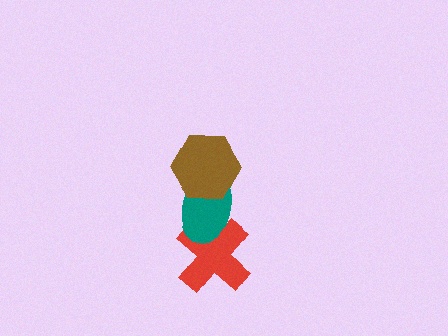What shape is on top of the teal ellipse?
The brown hexagon is on top of the teal ellipse.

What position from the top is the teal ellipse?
The teal ellipse is 2nd from the top.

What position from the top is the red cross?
The red cross is 3rd from the top.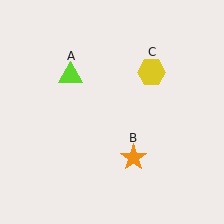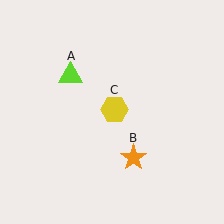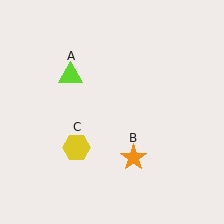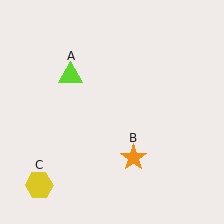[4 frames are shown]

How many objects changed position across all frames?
1 object changed position: yellow hexagon (object C).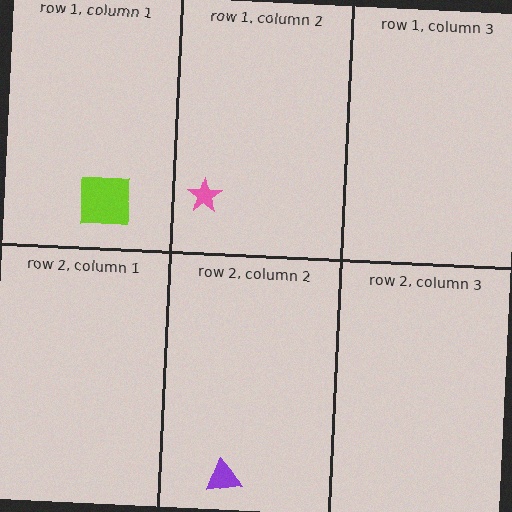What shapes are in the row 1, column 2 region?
The pink star.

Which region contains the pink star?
The row 1, column 2 region.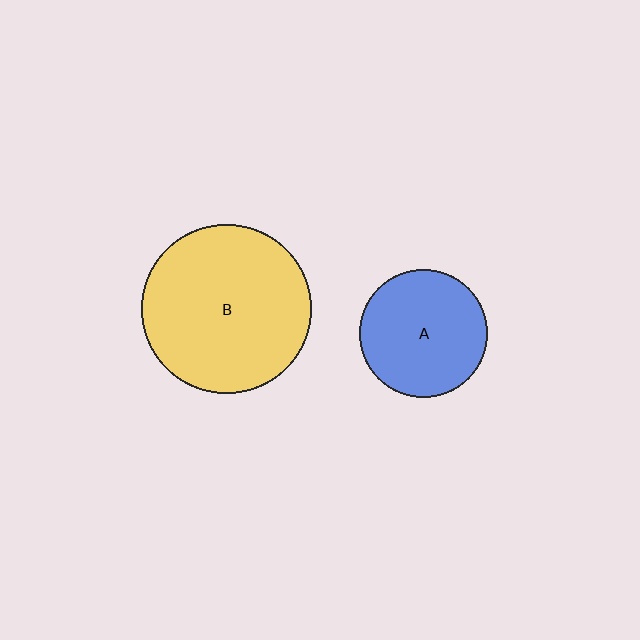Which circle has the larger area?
Circle B (yellow).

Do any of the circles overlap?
No, none of the circles overlap.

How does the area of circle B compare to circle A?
Approximately 1.8 times.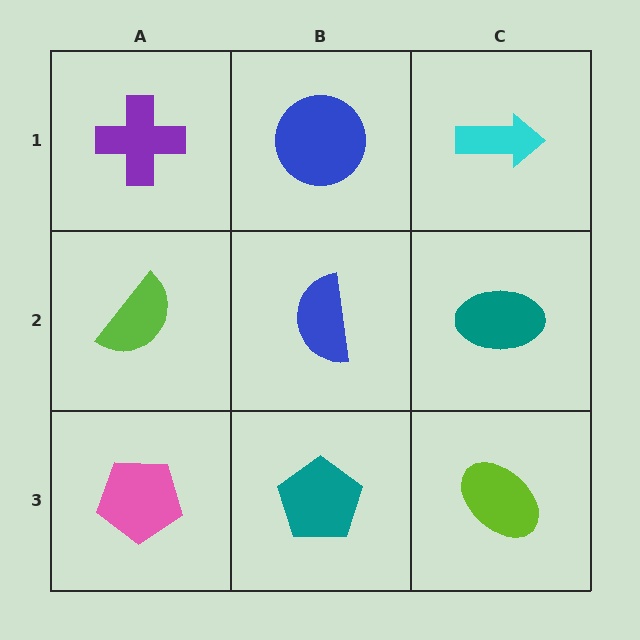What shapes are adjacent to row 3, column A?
A lime semicircle (row 2, column A), a teal pentagon (row 3, column B).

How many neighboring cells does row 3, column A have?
2.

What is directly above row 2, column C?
A cyan arrow.